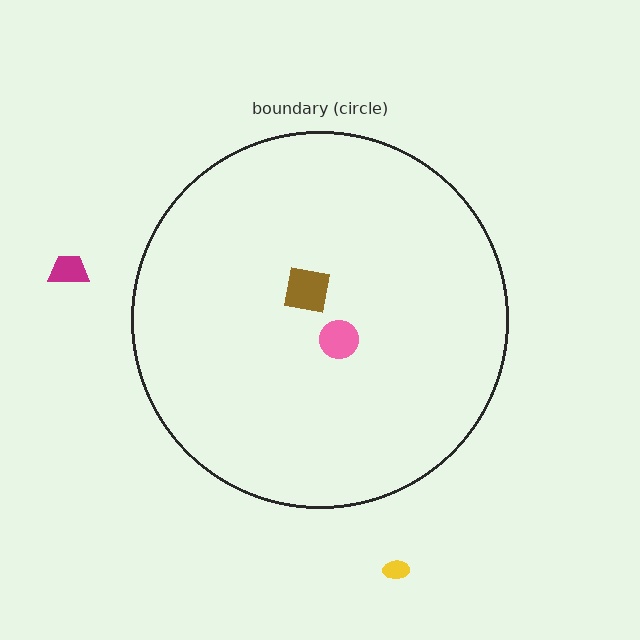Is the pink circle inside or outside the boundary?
Inside.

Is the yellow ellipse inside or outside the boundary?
Outside.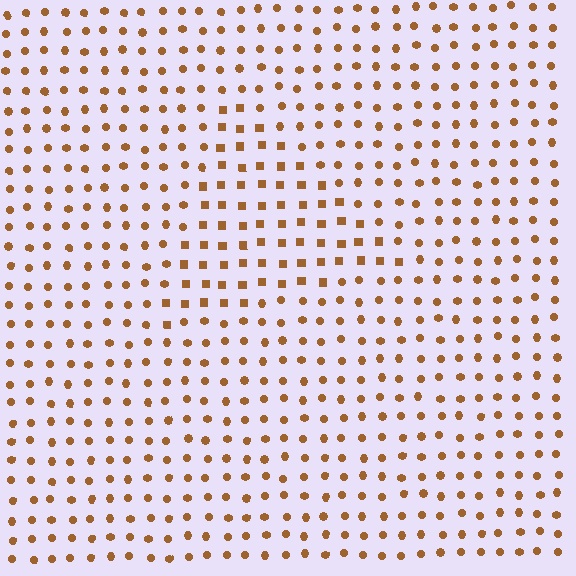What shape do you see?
I see a triangle.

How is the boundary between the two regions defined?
The boundary is defined by a change in element shape: squares inside vs. circles outside. All elements share the same color and spacing.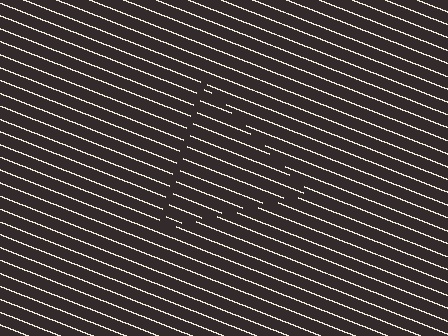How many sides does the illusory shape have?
3 sides — the line-ends trace a triangle.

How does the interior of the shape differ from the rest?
The interior of the shape contains the same grating, shifted by half a period — the contour is defined by the phase discontinuity where line-ends from the inner and outer gratings abut.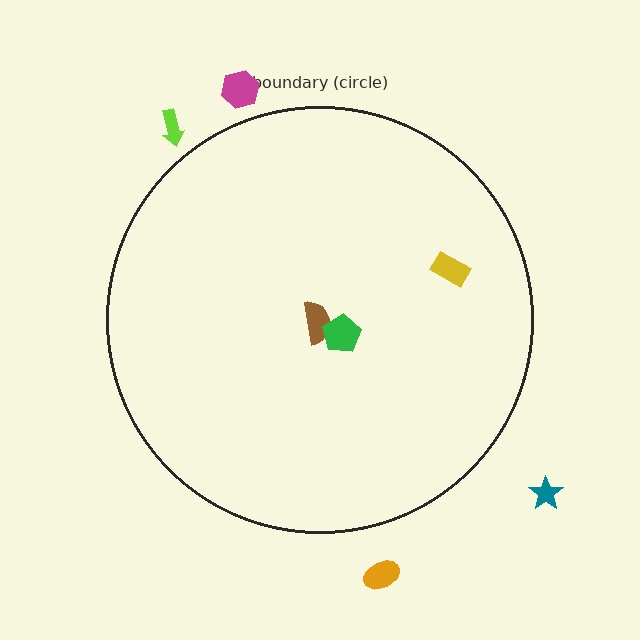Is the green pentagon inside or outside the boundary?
Inside.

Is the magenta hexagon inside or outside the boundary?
Outside.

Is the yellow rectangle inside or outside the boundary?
Inside.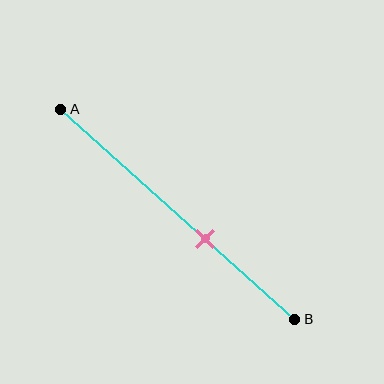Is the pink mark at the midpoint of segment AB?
No, the mark is at about 60% from A, not at the 50% midpoint.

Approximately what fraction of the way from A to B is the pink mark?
The pink mark is approximately 60% of the way from A to B.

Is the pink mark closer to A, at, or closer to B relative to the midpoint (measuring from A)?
The pink mark is closer to point B than the midpoint of segment AB.